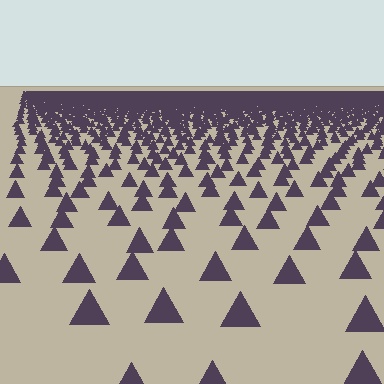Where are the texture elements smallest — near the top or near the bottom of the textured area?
Near the top.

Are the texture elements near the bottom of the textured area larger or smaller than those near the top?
Larger. Near the bottom, elements are closer to the viewer and appear at a bigger on-screen size.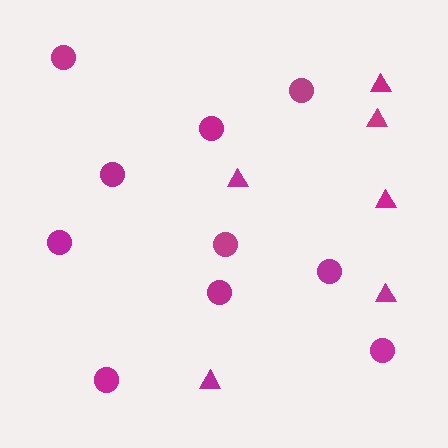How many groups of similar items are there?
There are 2 groups: one group of triangles (6) and one group of circles (10).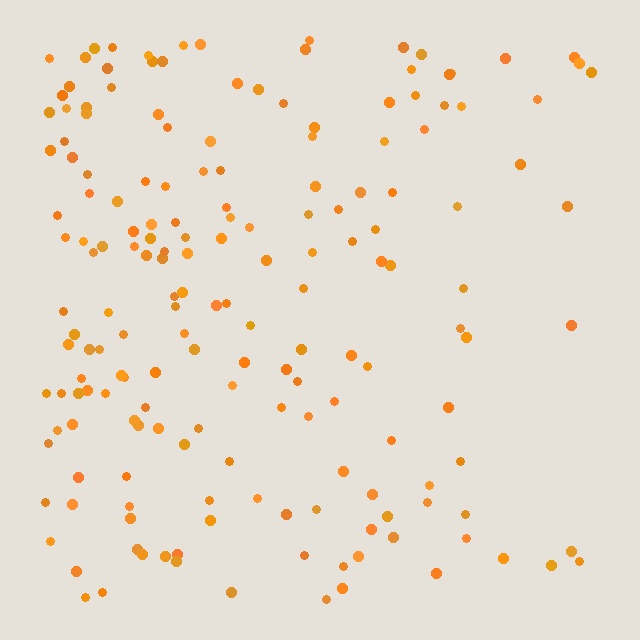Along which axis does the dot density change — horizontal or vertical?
Horizontal.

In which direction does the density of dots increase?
From right to left, with the left side densest.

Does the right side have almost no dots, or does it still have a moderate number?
Still a moderate number, just noticeably fewer than the left.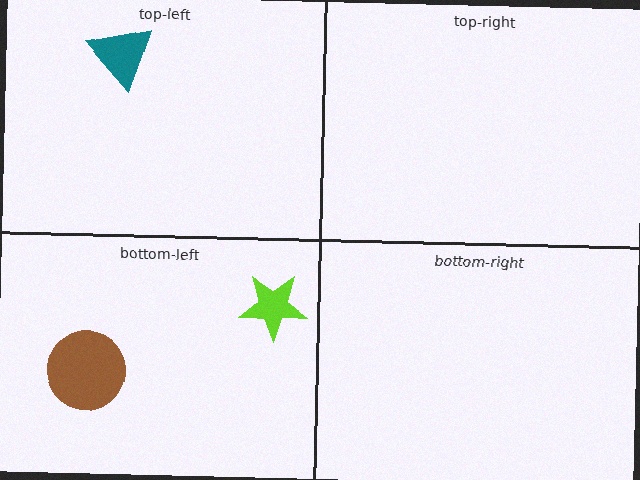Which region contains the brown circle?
The bottom-left region.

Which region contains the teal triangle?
The top-left region.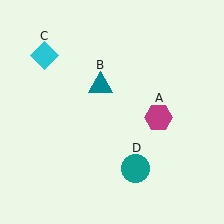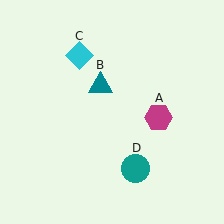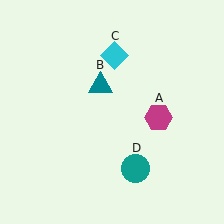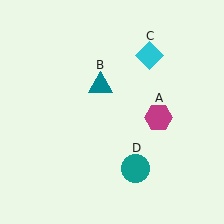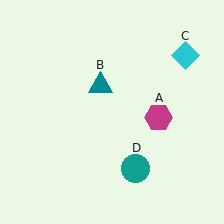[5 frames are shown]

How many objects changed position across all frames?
1 object changed position: cyan diamond (object C).